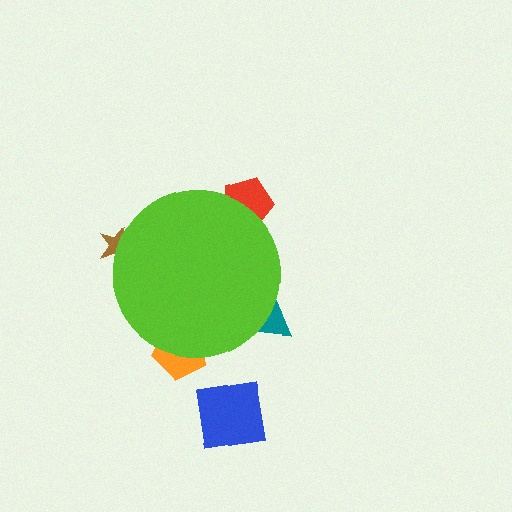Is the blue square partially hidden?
No, the blue square is fully visible.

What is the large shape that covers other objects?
A lime circle.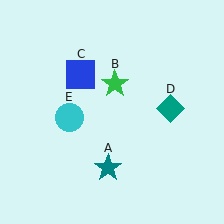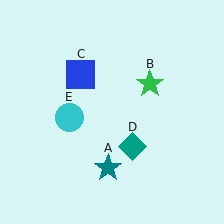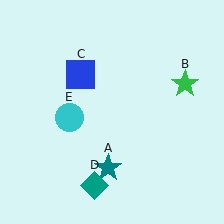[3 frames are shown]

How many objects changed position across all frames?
2 objects changed position: green star (object B), teal diamond (object D).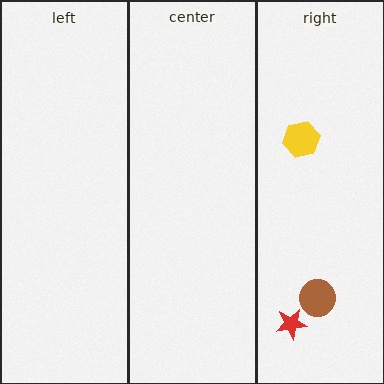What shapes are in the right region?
The red star, the brown circle, the yellow hexagon.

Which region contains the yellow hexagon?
The right region.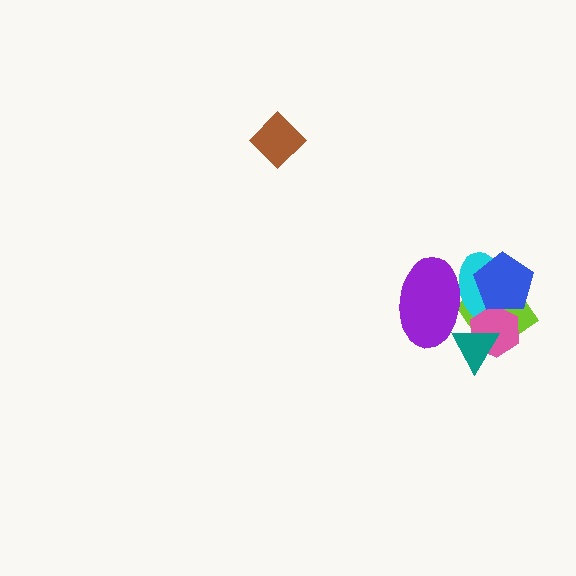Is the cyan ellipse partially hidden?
Yes, it is partially covered by another shape.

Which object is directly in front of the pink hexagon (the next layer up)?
The teal triangle is directly in front of the pink hexagon.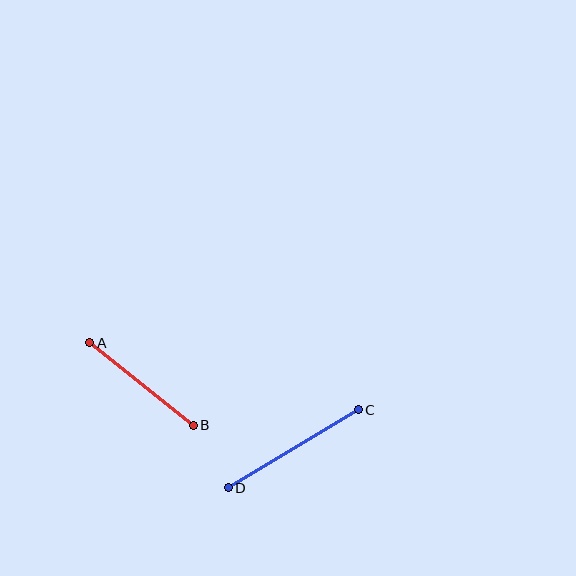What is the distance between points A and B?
The distance is approximately 132 pixels.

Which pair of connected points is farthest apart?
Points C and D are farthest apart.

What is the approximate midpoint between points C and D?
The midpoint is at approximately (293, 449) pixels.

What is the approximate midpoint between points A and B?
The midpoint is at approximately (142, 384) pixels.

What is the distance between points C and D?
The distance is approximately 152 pixels.